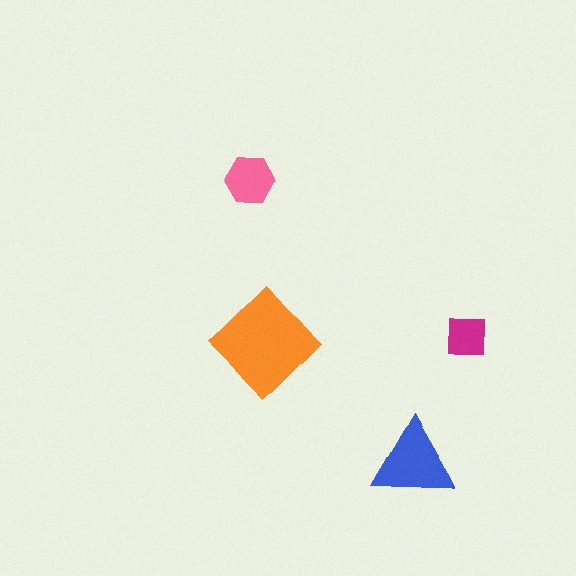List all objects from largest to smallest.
The orange diamond, the blue triangle, the pink hexagon, the magenta square.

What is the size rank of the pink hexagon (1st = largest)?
3rd.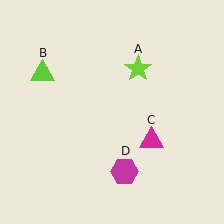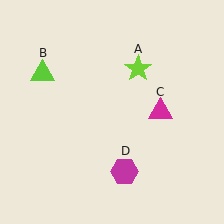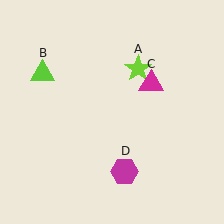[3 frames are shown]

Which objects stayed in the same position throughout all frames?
Lime star (object A) and lime triangle (object B) and magenta hexagon (object D) remained stationary.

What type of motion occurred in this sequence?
The magenta triangle (object C) rotated counterclockwise around the center of the scene.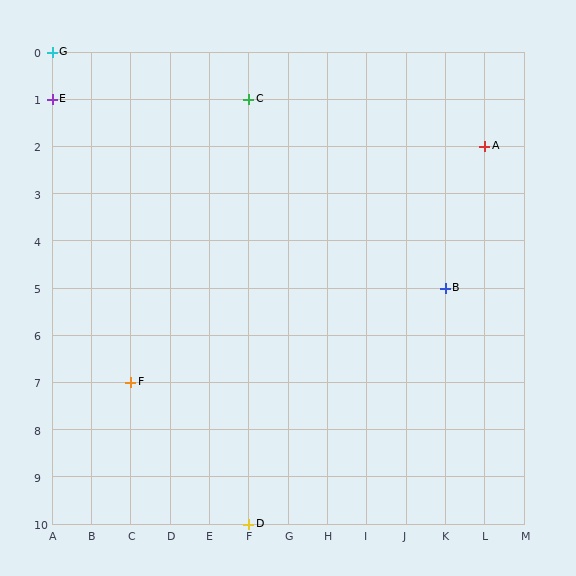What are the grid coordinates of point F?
Point F is at grid coordinates (C, 7).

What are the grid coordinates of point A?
Point A is at grid coordinates (L, 2).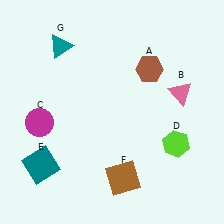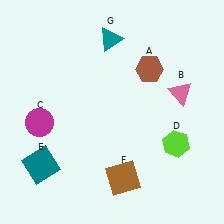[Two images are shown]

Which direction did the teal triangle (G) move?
The teal triangle (G) moved right.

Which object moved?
The teal triangle (G) moved right.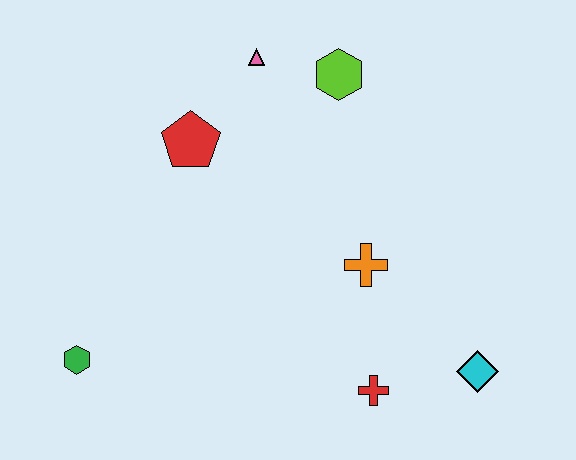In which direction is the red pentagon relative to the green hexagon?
The red pentagon is above the green hexagon.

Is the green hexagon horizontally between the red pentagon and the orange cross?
No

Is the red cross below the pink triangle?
Yes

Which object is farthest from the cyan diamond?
The green hexagon is farthest from the cyan diamond.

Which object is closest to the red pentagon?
The pink triangle is closest to the red pentagon.